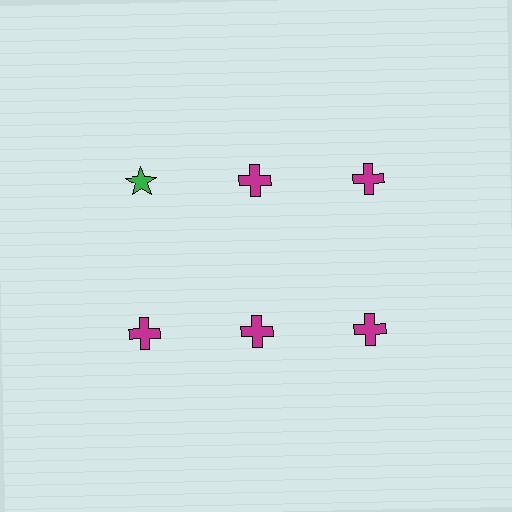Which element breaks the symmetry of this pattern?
The green star in the top row, leftmost column breaks the symmetry. All other shapes are magenta crosses.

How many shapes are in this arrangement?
There are 6 shapes arranged in a grid pattern.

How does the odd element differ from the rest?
It differs in both color (green instead of magenta) and shape (star instead of cross).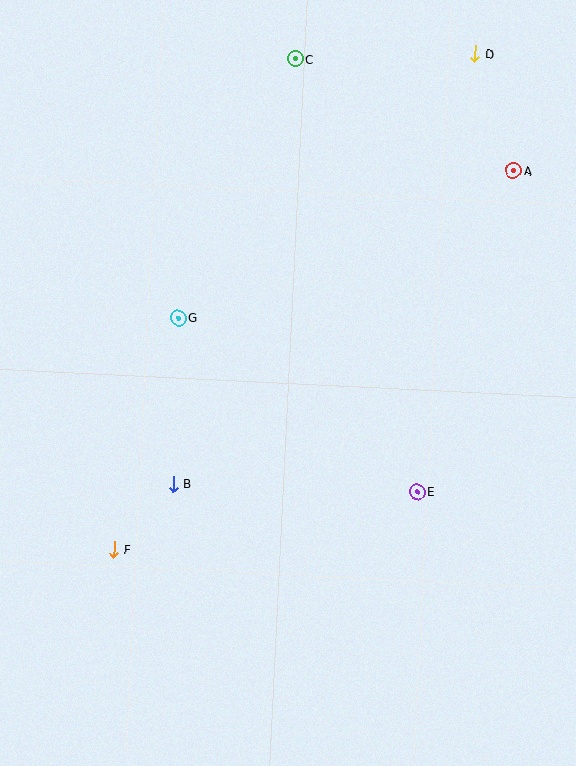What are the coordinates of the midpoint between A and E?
The midpoint between A and E is at (465, 331).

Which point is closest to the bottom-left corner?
Point F is closest to the bottom-left corner.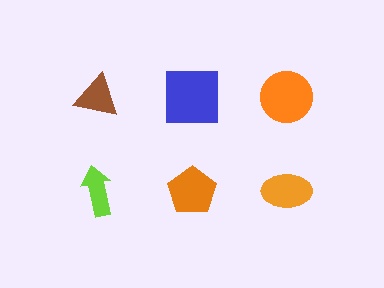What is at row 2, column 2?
An orange pentagon.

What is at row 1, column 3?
An orange circle.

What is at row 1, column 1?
A brown triangle.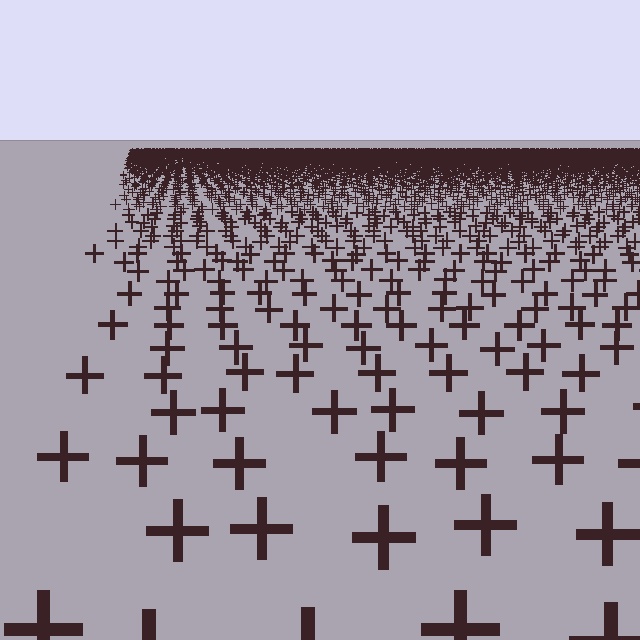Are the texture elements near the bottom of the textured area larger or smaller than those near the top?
Larger. Near the bottom, elements are closer to the viewer and appear at a bigger on-screen size.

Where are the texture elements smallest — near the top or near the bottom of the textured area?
Near the top.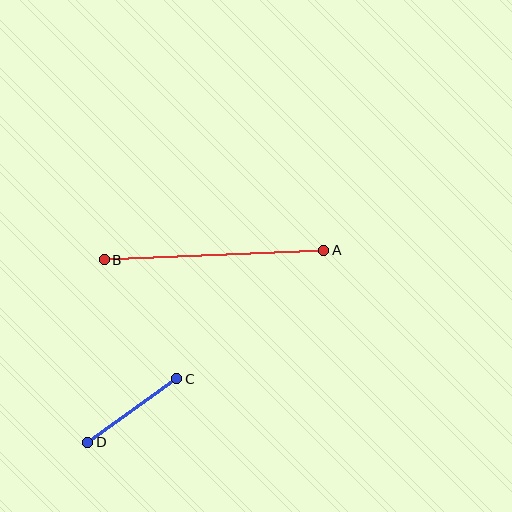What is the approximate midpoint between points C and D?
The midpoint is at approximately (132, 411) pixels.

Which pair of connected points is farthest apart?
Points A and B are farthest apart.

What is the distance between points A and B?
The distance is approximately 220 pixels.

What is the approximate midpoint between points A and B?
The midpoint is at approximately (214, 255) pixels.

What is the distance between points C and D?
The distance is approximately 109 pixels.